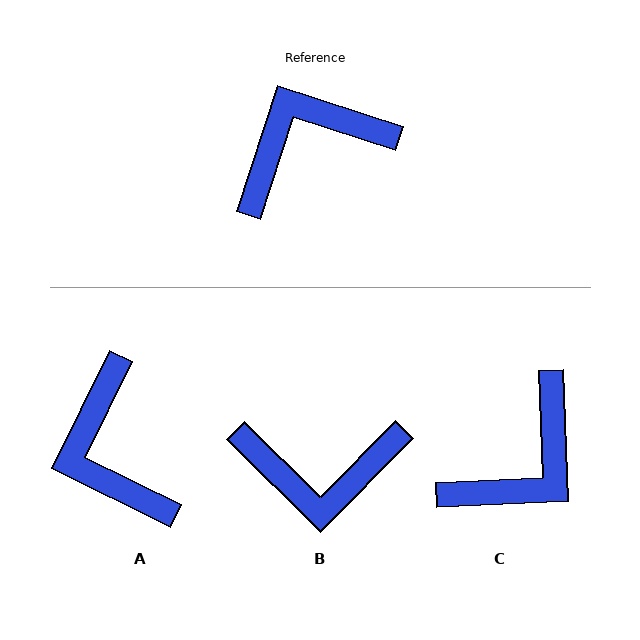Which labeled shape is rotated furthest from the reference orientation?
C, about 160 degrees away.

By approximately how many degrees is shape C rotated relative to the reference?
Approximately 160 degrees clockwise.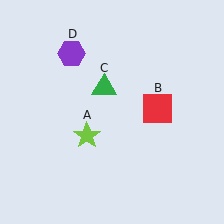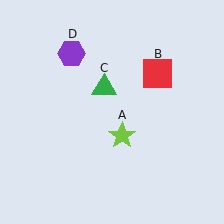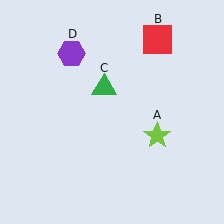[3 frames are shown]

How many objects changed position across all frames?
2 objects changed position: lime star (object A), red square (object B).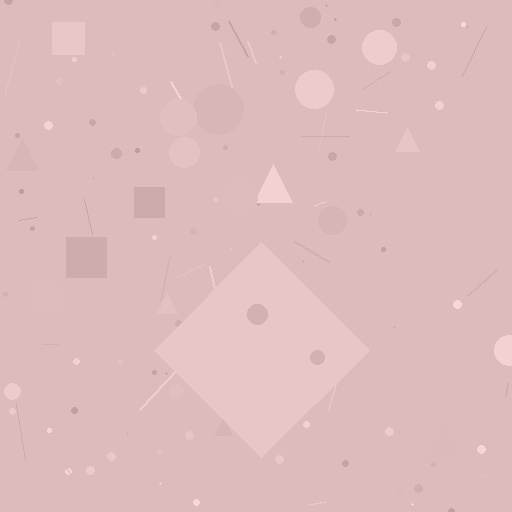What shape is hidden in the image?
A diamond is hidden in the image.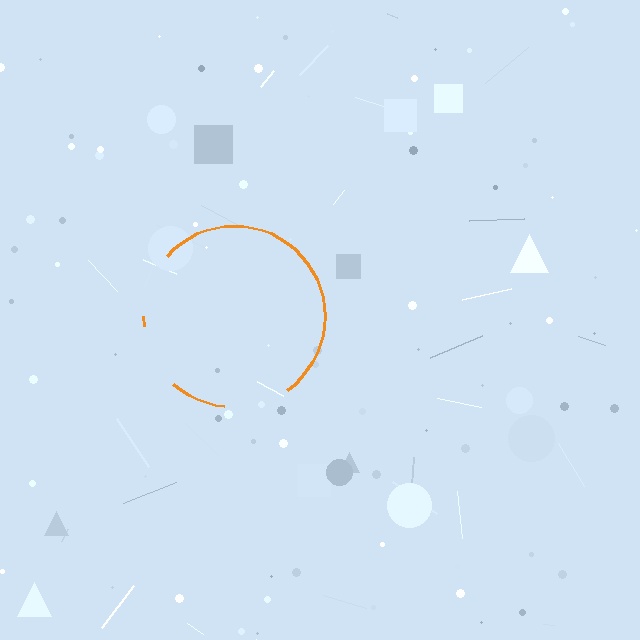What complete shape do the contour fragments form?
The contour fragments form a circle.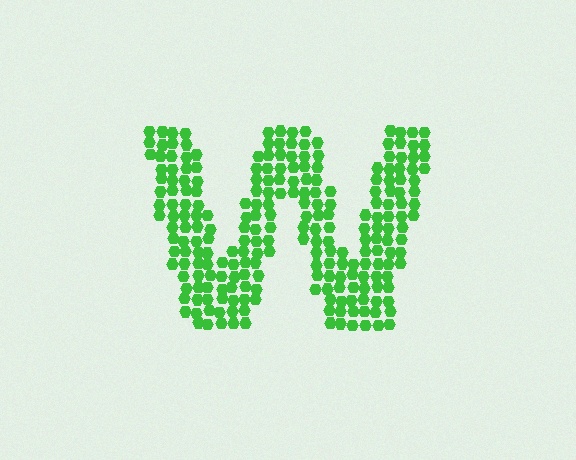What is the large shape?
The large shape is the letter W.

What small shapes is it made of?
It is made of small hexagons.